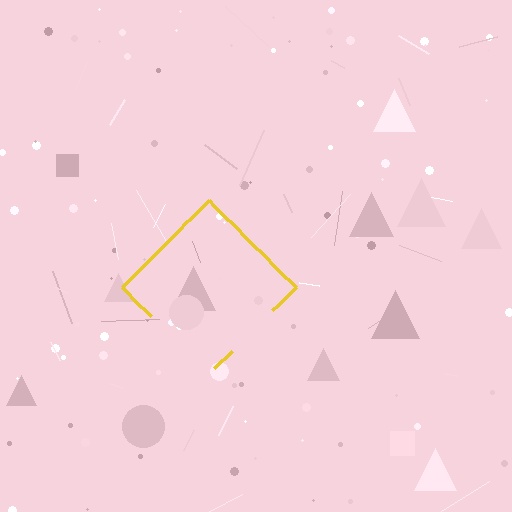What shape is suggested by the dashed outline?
The dashed outline suggests a diamond.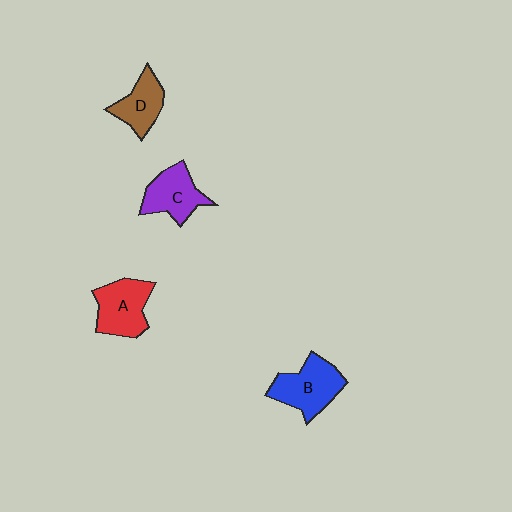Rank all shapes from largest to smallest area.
From largest to smallest: B (blue), A (red), C (purple), D (brown).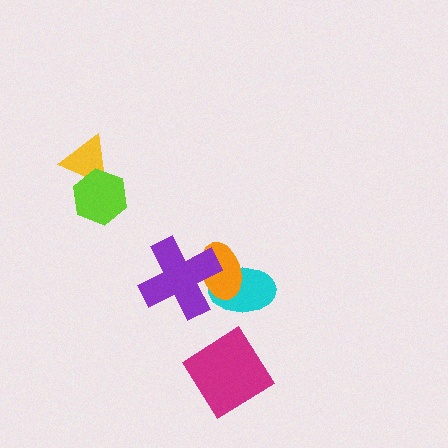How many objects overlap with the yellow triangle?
1 object overlaps with the yellow triangle.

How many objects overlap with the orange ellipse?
2 objects overlap with the orange ellipse.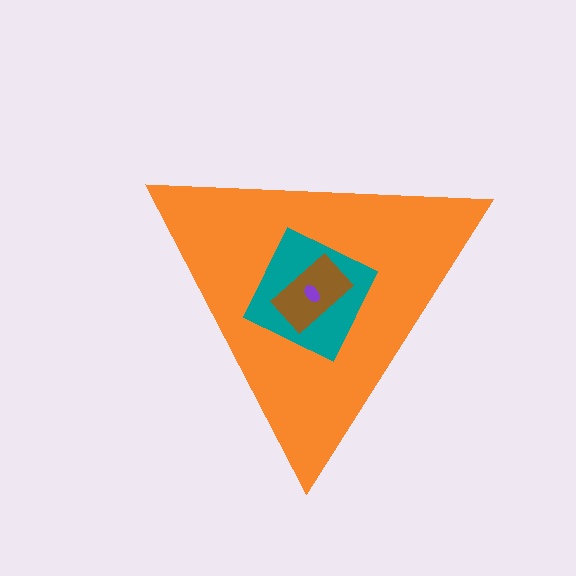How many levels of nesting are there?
4.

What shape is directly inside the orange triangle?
The teal diamond.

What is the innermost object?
The purple ellipse.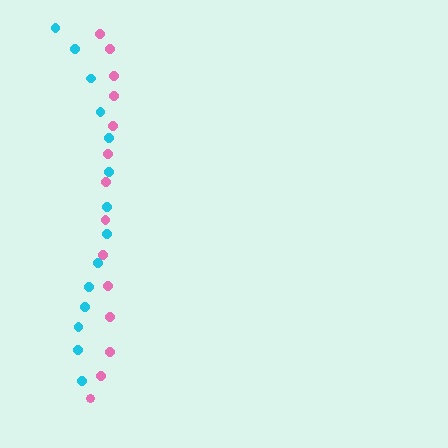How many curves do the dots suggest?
There are 2 distinct paths.